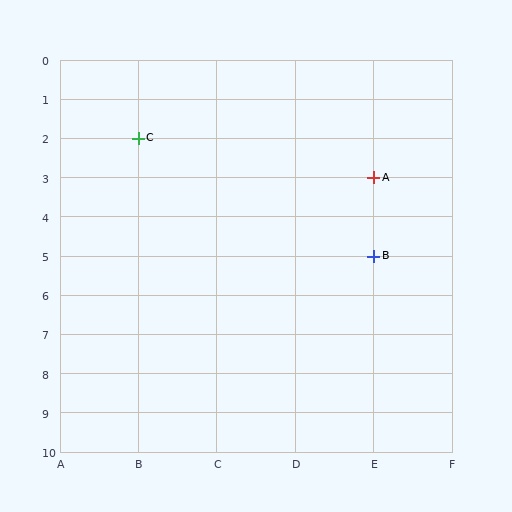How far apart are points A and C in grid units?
Points A and C are 3 columns and 1 row apart (about 3.2 grid units diagonally).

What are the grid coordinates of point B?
Point B is at grid coordinates (E, 5).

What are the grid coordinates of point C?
Point C is at grid coordinates (B, 2).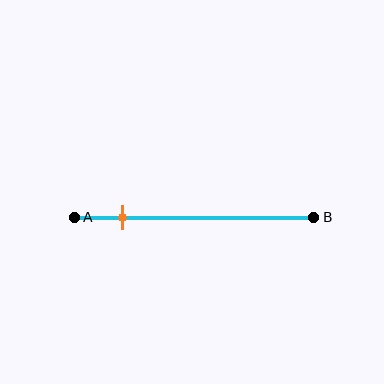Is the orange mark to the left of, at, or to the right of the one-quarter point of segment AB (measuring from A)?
The orange mark is to the left of the one-quarter point of segment AB.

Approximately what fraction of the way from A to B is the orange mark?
The orange mark is approximately 20% of the way from A to B.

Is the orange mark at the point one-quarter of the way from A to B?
No, the mark is at about 20% from A, not at the 25% one-quarter point.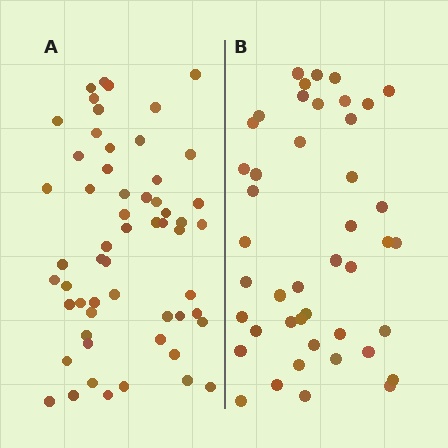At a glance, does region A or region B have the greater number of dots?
Region A (the left region) has more dots.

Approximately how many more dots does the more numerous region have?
Region A has approximately 15 more dots than region B.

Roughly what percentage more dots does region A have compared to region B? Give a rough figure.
About 30% more.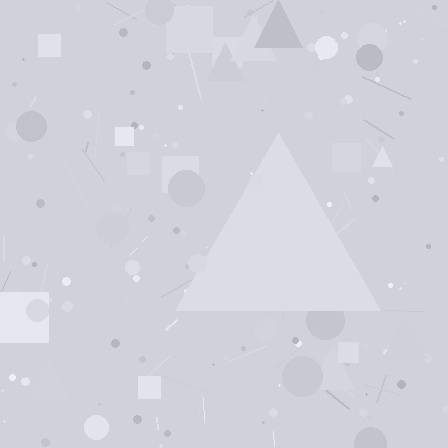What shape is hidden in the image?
A triangle is hidden in the image.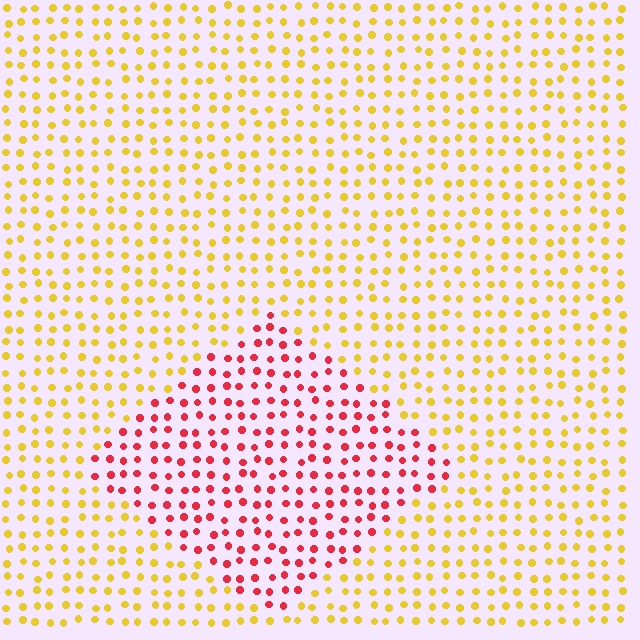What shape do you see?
I see a diamond.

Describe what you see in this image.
The image is filled with small yellow elements in a uniform arrangement. A diamond-shaped region is visible where the elements are tinted to a slightly different hue, forming a subtle color boundary.